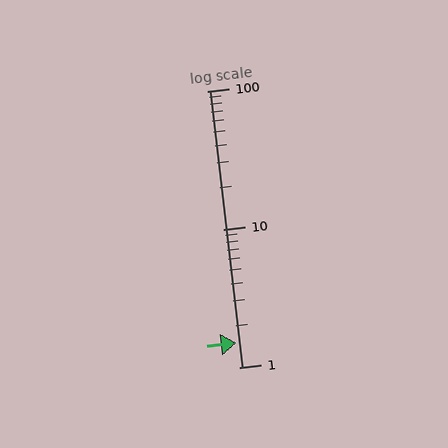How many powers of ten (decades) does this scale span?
The scale spans 2 decades, from 1 to 100.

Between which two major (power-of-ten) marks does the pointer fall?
The pointer is between 1 and 10.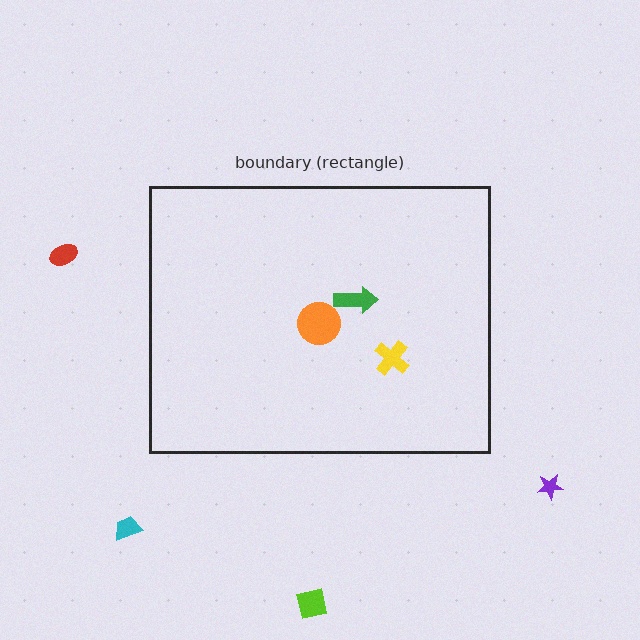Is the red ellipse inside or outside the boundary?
Outside.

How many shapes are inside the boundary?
3 inside, 4 outside.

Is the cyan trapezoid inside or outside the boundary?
Outside.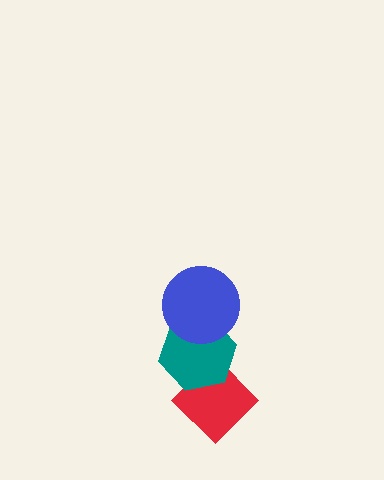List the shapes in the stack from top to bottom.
From top to bottom: the blue circle, the teal hexagon, the red diamond.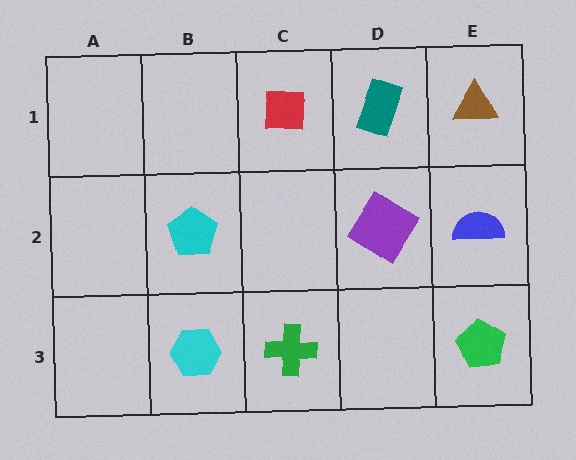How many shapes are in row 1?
3 shapes.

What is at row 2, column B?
A cyan pentagon.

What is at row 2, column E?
A blue semicircle.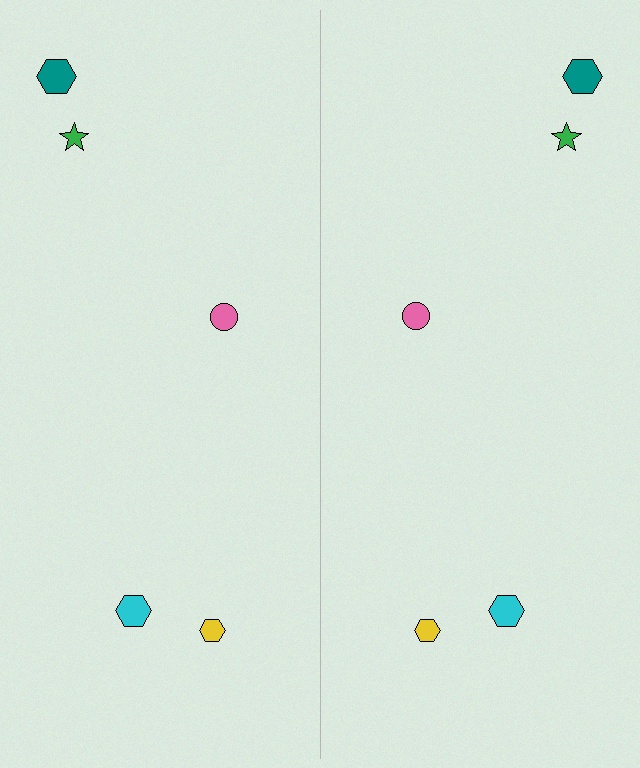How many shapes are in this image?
There are 10 shapes in this image.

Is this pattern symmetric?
Yes, this pattern has bilateral (reflection) symmetry.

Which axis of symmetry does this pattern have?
The pattern has a vertical axis of symmetry running through the center of the image.